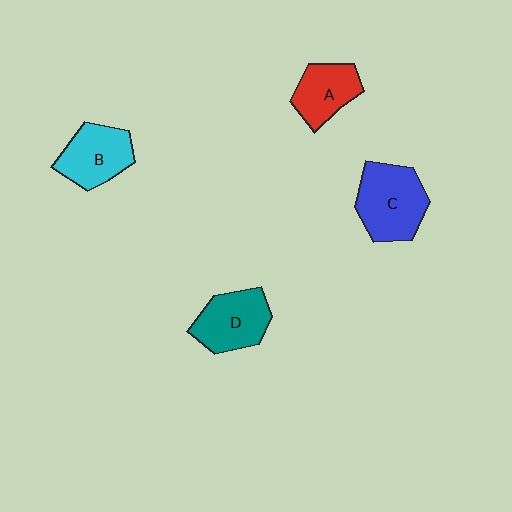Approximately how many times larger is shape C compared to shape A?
Approximately 1.4 times.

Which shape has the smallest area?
Shape A (red).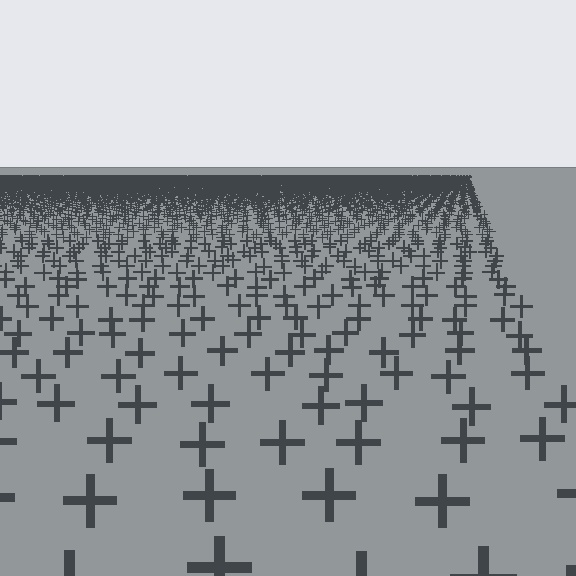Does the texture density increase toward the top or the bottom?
Density increases toward the top.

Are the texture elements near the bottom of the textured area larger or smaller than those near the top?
Larger. Near the bottom, elements are closer to the viewer and appear at a bigger on-screen size.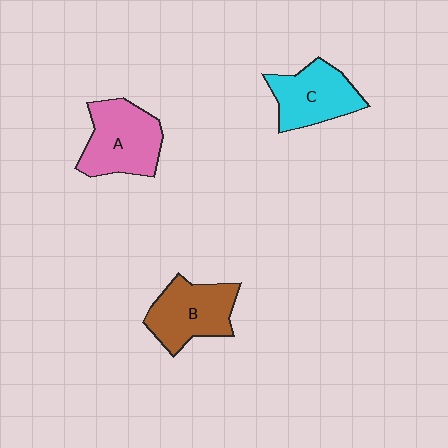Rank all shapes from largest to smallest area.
From largest to smallest: A (pink), B (brown), C (cyan).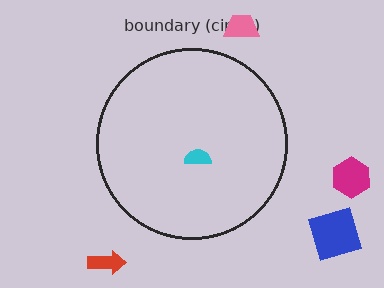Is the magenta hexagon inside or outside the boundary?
Outside.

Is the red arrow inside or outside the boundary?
Outside.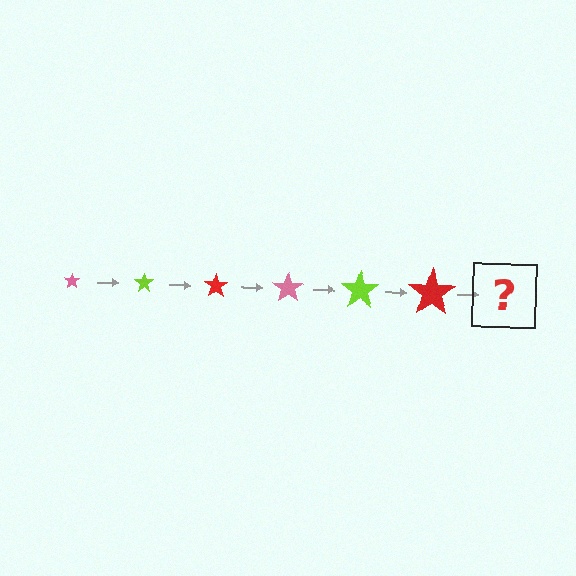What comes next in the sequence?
The next element should be a pink star, larger than the previous one.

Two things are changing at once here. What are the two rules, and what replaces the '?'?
The two rules are that the star grows larger each step and the color cycles through pink, lime, and red. The '?' should be a pink star, larger than the previous one.